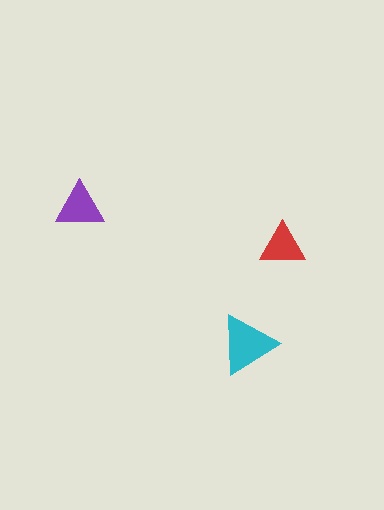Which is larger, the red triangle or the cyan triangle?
The cyan one.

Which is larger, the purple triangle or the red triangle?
The purple one.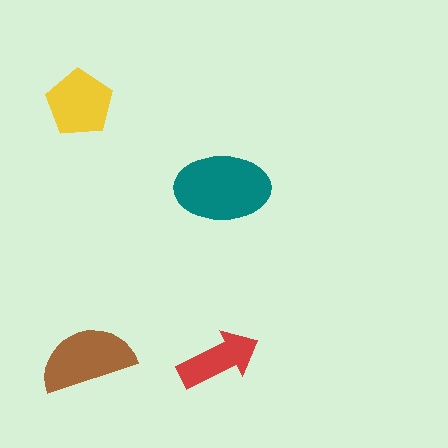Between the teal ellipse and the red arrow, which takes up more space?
The teal ellipse.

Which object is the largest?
The teal ellipse.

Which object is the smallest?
The red arrow.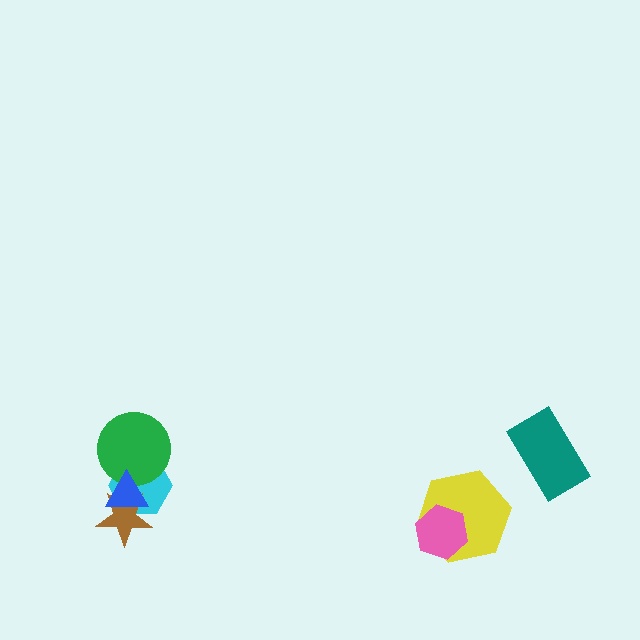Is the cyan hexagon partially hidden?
Yes, it is partially covered by another shape.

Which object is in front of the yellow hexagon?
The pink hexagon is in front of the yellow hexagon.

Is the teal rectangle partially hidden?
No, no other shape covers it.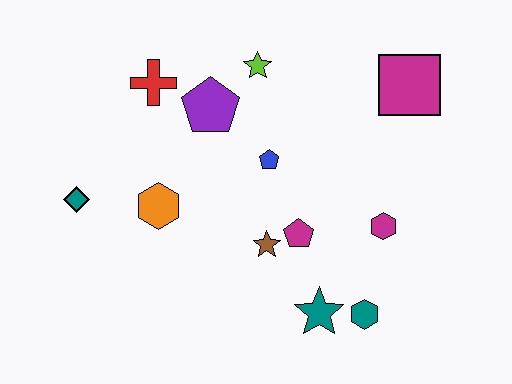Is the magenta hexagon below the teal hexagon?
No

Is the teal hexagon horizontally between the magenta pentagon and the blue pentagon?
No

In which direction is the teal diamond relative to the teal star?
The teal diamond is to the left of the teal star.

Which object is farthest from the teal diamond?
The magenta square is farthest from the teal diamond.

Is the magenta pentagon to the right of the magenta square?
No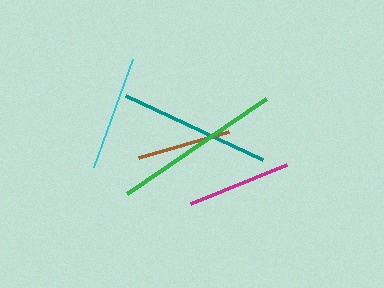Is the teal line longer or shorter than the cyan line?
The teal line is longer than the cyan line.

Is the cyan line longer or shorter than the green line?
The green line is longer than the cyan line.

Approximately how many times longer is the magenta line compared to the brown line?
The magenta line is approximately 1.1 times the length of the brown line.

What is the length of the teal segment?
The teal segment is approximately 151 pixels long.